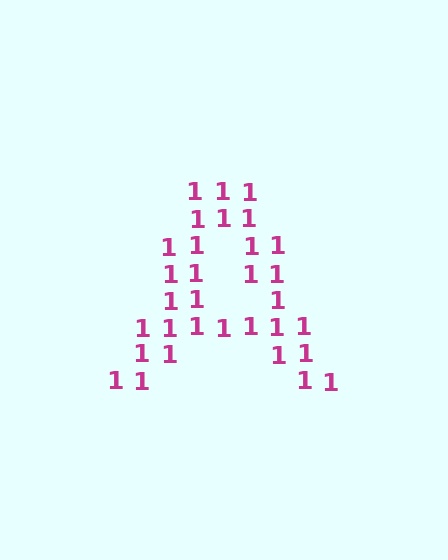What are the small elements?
The small elements are digit 1's.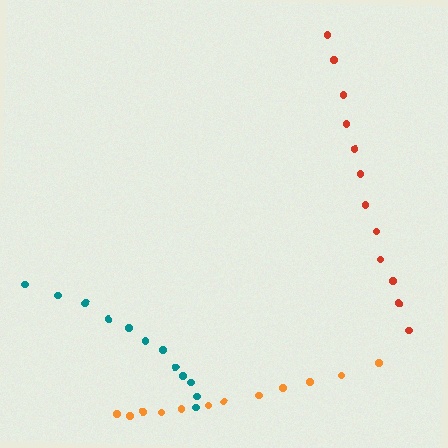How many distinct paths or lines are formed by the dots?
There are 3 distinct paths.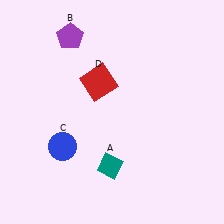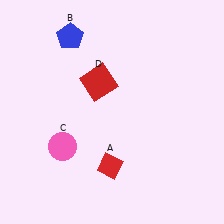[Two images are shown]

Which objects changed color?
A changed from teal to red. B changed from purple to blue. C changed from blue to pink.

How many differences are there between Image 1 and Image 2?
There are 3 differences between the two images.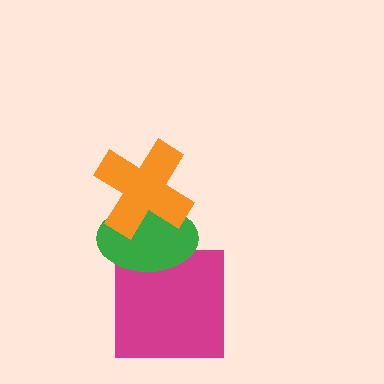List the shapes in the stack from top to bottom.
From top to bottom: the orange cross, the green ellipse, the magenta square.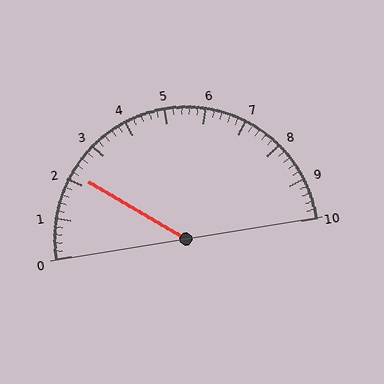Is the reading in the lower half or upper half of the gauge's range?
The reading is in the lower half of the range (0 to 10).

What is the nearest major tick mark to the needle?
The nearest major tick mark is 2.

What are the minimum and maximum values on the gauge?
The gauge ranges from 0 to 10.